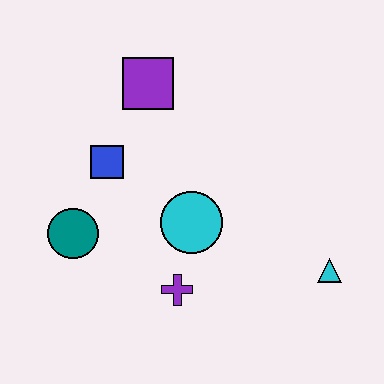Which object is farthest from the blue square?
The cyan triangle is farthest from the blue square.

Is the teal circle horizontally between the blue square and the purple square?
No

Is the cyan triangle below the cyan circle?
Yes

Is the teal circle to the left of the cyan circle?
Yes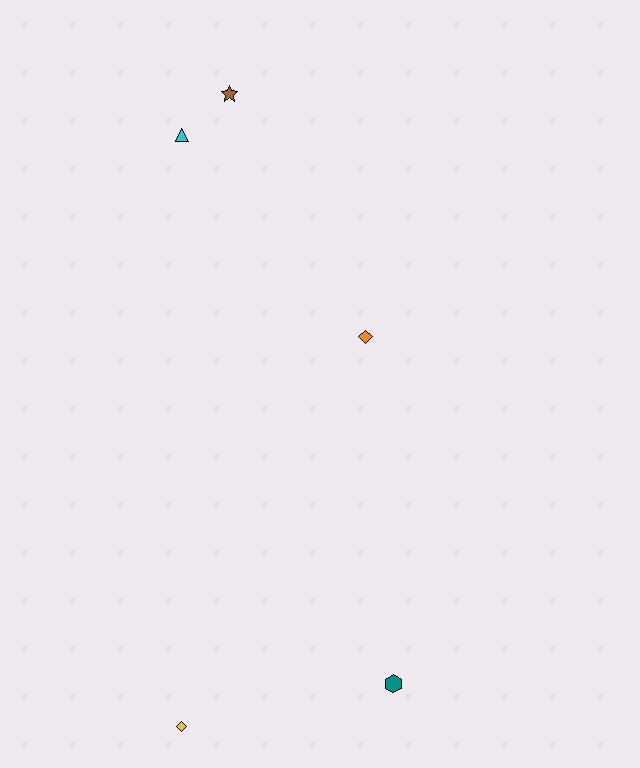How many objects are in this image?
There are 5 objects.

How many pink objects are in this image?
There are no pink objects.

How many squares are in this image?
There are no squares.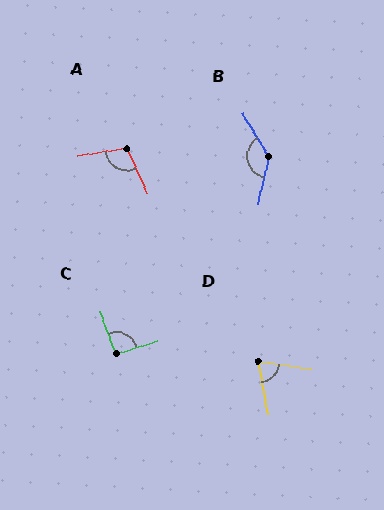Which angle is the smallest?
D, at approximately 72 degrees.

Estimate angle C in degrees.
Approximately 93 degrees.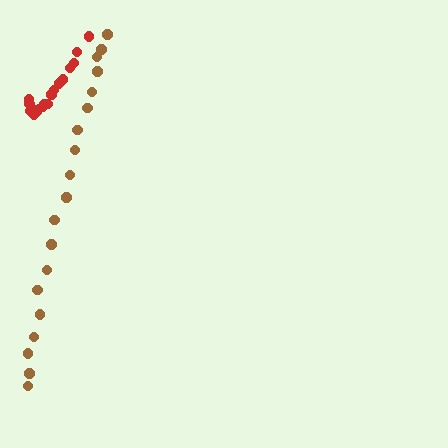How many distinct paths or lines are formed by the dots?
There are 2 distinct paths.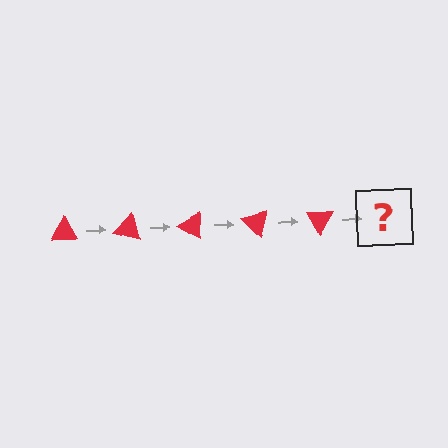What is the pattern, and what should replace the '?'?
The pattern is that the triangle rotates 15 degrees each step. The '?' should be a red triangle rotated 75 degrees.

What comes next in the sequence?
The next element should be a red triangle rotated 75 degrees.